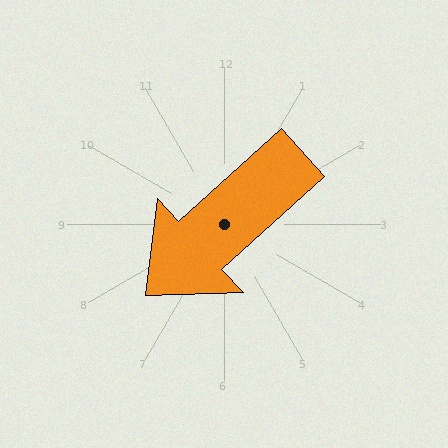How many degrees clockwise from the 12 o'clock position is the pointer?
Approximately 228 degrees.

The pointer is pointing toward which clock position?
Roughly 8 o'clock.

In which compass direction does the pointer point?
Southwest.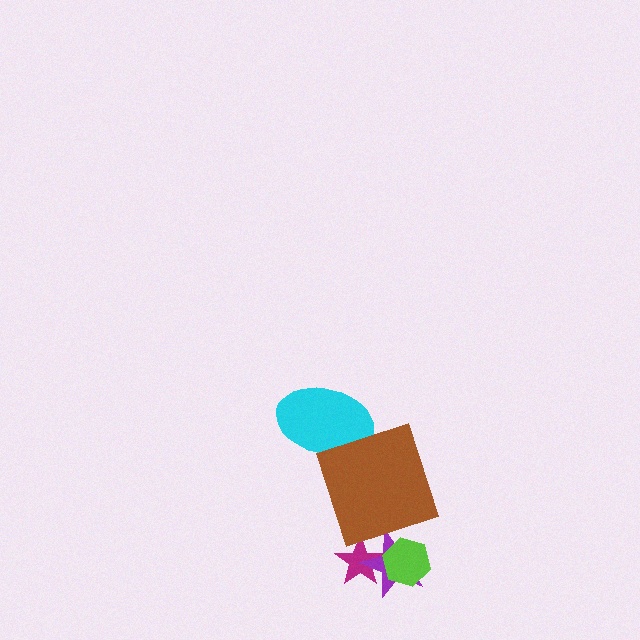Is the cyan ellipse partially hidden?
Yes, it is partially covered by another shape.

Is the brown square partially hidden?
No, no other shape covers it.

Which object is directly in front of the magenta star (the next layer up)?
The purple star is directly in front of the magenta star.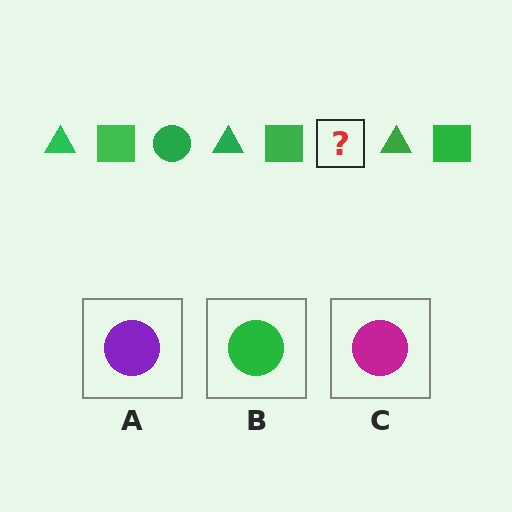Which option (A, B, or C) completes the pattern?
B.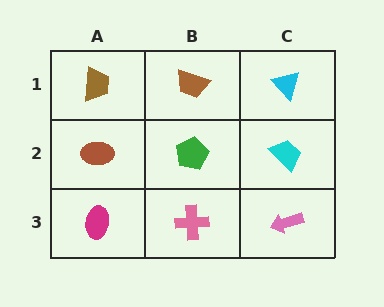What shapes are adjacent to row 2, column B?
A brown trapezoid (row 1, column B), a pink cross (row 3, column B), a brown ellipse (row 2, column A), a cyan trapezoid (row 2, column C).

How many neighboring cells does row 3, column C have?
2.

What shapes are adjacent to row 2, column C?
A cyan triangle (row 1, column C), a pink arrow (row 3, column C), a green pentagon (row 2, column B).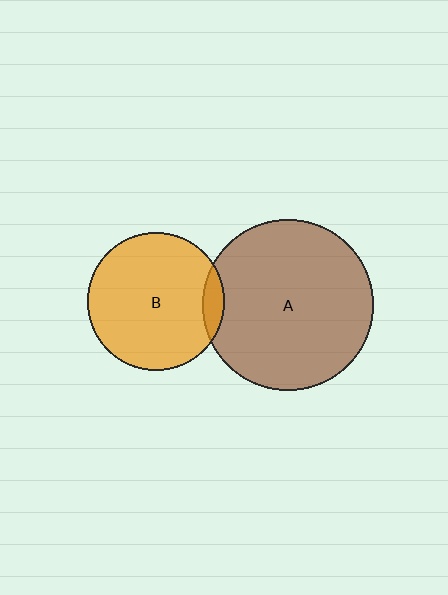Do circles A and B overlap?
Yes.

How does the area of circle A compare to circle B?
Approximately 1.6 times.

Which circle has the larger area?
Circle A (brown).